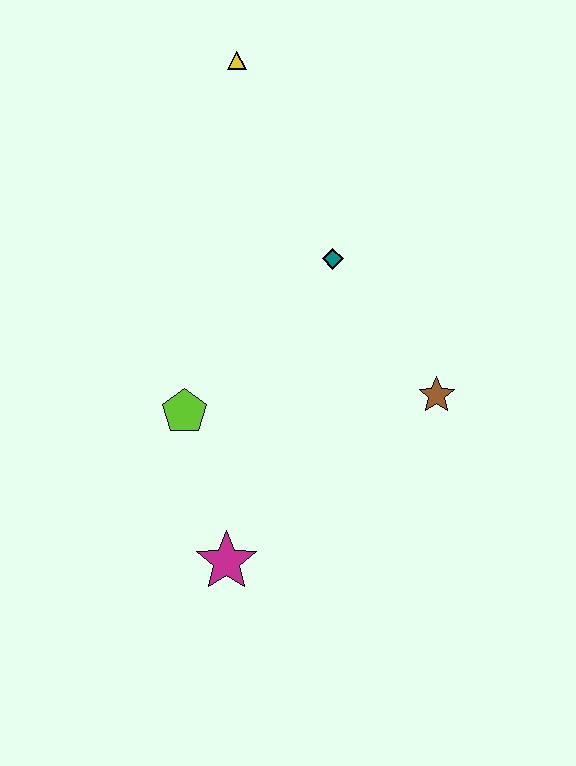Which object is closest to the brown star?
The teal diamond is closest to the brown star.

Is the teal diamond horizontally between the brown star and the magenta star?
Yes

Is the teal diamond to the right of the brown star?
No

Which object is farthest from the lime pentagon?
The yellow triangle is farthest from the lime pentagon.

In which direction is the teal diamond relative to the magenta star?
The teal diamond is above the magenta star.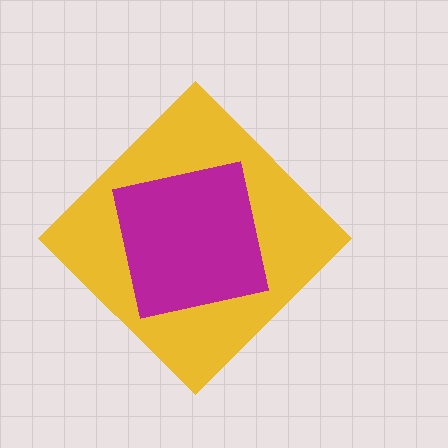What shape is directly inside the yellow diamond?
The magenta square.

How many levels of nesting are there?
2.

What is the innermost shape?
The magenta square.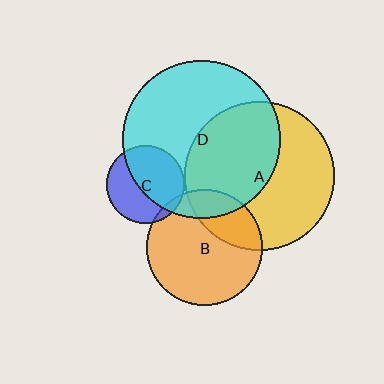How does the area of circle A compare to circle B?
Approximately 1.6 times.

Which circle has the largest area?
Circle D (cyan).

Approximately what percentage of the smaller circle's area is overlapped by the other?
Approximately 55%.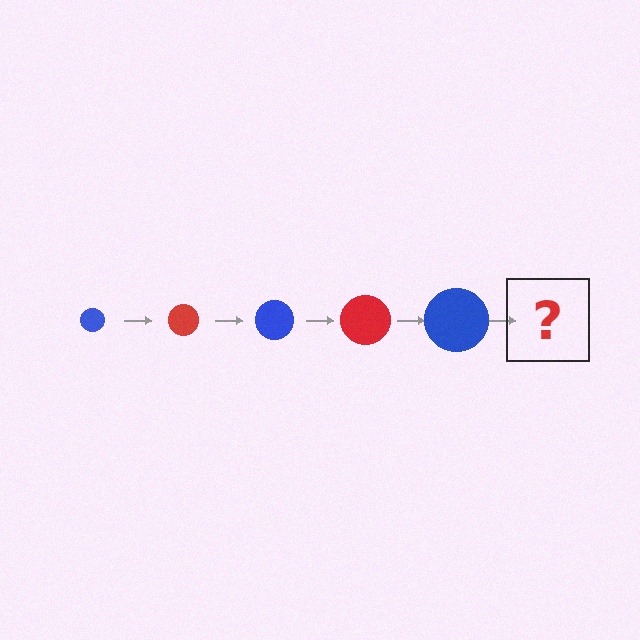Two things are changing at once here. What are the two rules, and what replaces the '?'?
The two rules are that the circle grows larger each step and the color cycles through blue and red. The '?' should be a red circle, larger than the previous one.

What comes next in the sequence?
The next element should be a red circle, larger than the previous one.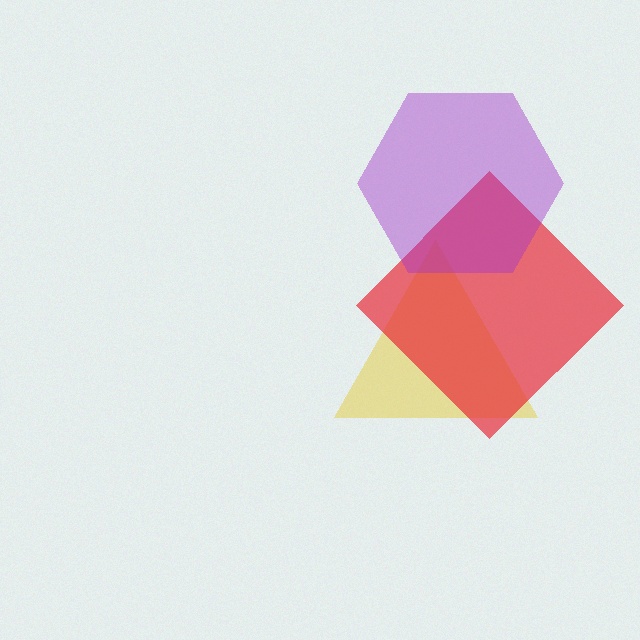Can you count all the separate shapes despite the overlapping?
Yes, there are 3 separate shapes.